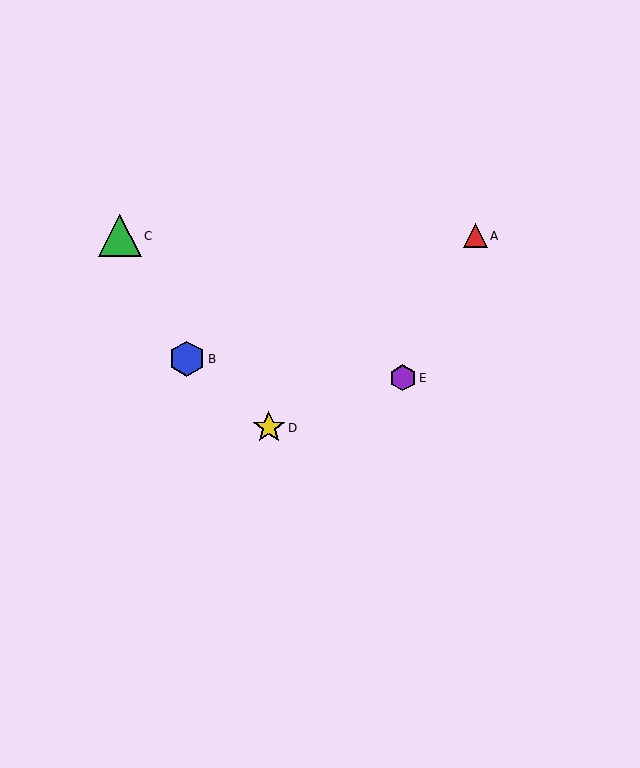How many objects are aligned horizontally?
2 objects (A, C) are aligned horizontally.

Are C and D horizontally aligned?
No, C is at y≈236 and D is at y≈428.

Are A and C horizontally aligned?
Yes, both are at y≈236.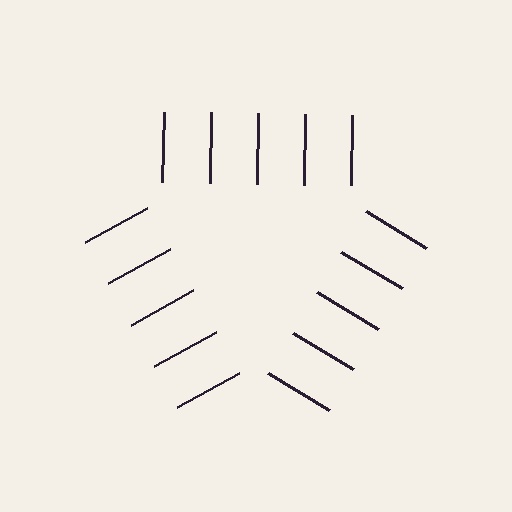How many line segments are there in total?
15 — 5 along each of the 3 edges.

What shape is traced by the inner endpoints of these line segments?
An illusory triangle — the line segments terminate on its edges but no continuous stroke is drawn.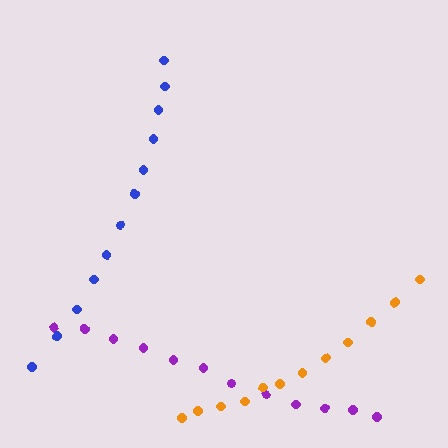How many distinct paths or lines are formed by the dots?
There are 3 distinct paths.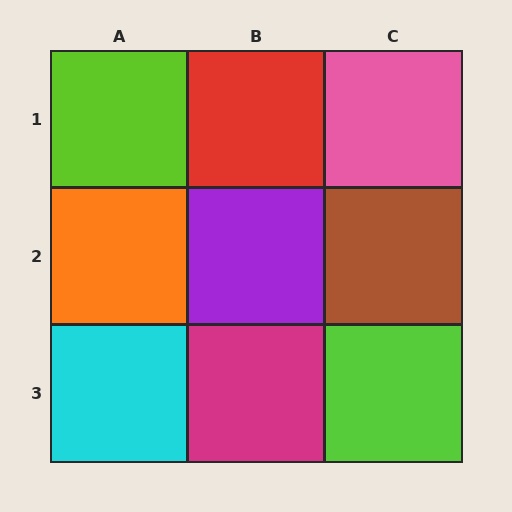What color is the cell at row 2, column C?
Brown.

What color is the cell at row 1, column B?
Red.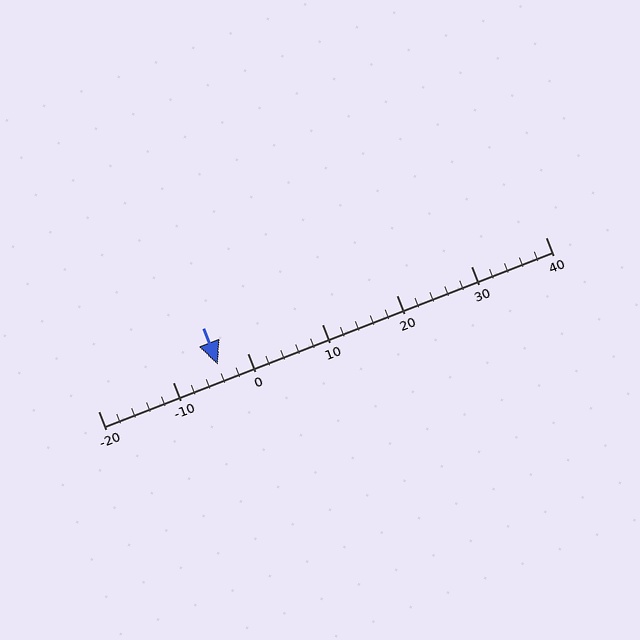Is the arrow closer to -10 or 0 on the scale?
The arrow is closer to 0.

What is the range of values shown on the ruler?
The ruler shows values from -20 to 40.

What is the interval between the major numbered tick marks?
The major tick marks are spaced 10 units apart.